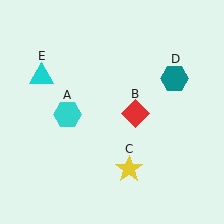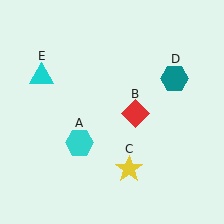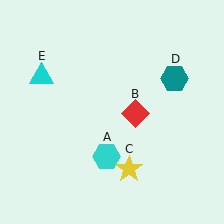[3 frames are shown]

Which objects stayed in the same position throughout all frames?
Red diamond (object B) and yellow star (object C) and teal hexagon (object D) and cyan triangle (object E) remained stationary.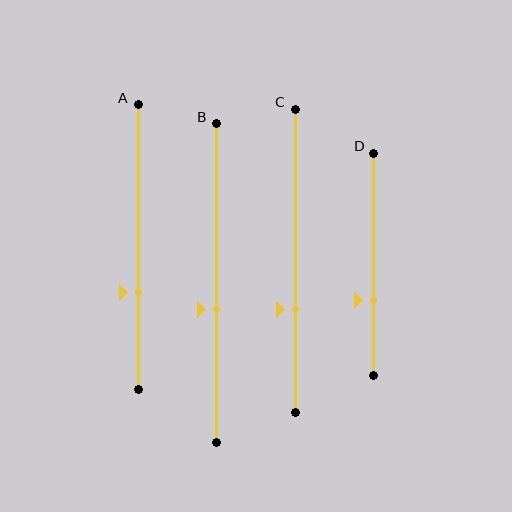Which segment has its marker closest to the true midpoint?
Segment B has its marker closest to the true midpoint.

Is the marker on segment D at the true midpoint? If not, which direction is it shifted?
No, the marker on segment D is shifted downward by about 16% of the segment length.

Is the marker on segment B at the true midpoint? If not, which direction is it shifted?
No, the marker on segment B is shifted downward by about 8% of the segment length.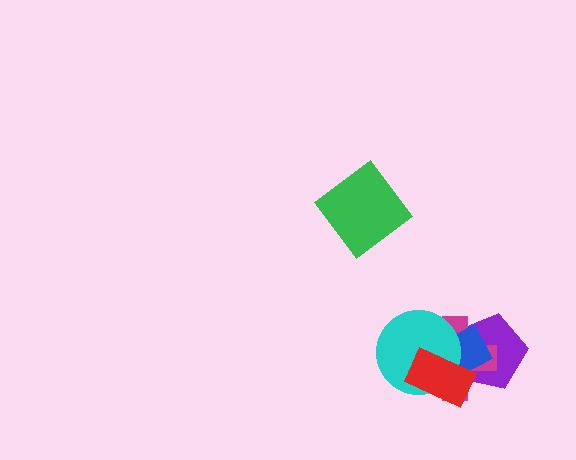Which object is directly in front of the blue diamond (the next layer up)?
The cyan circle is directly in front of the blue diamond.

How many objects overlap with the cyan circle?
4 objects overlap with the cyan circle.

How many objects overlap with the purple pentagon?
4 objects overlap with the purple pentagon.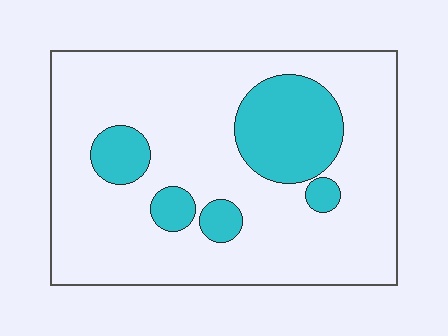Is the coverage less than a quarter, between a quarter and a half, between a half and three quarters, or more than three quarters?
Less than a quarter.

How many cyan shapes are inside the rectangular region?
5.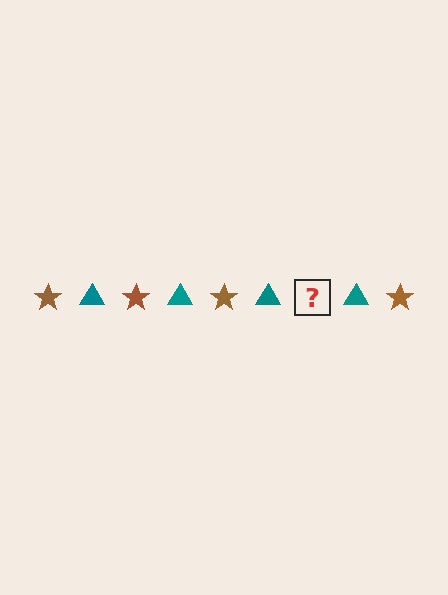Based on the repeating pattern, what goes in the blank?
The blank should be a brown star.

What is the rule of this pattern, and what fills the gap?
The rule is that the pattern alternates between brown star and teal triangle. The gap should be filled with a brown star.